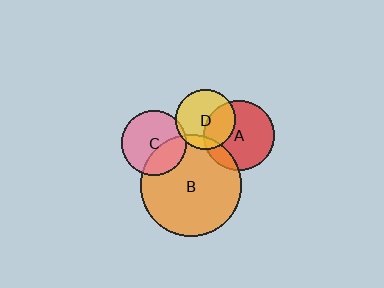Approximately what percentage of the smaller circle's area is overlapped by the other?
Approximately 15%.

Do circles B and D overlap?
Yes.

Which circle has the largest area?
Circle B (orange).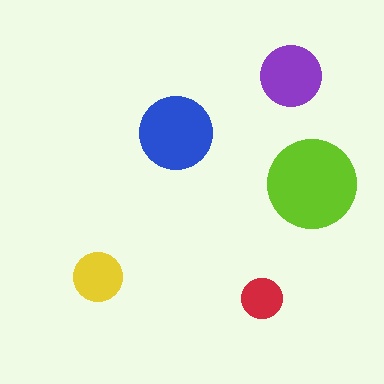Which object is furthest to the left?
The yellow circle is leftmost.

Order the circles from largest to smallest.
the lime one, the blue one, the purple one, the yellow one, the red one.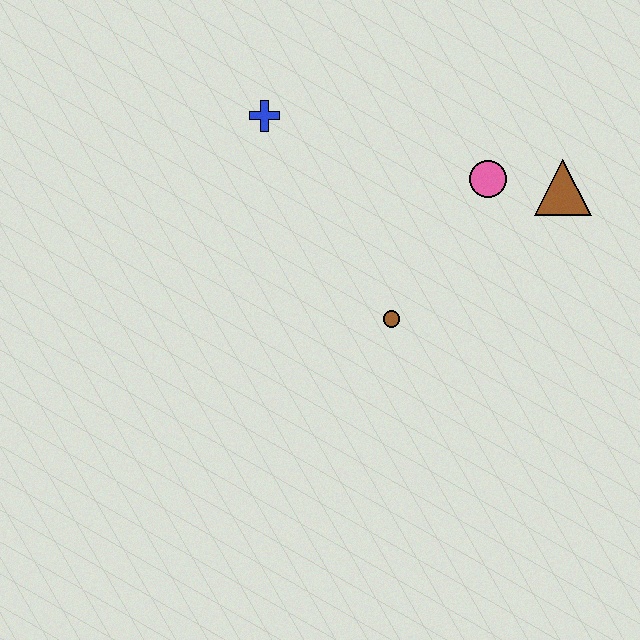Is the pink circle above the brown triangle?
Yes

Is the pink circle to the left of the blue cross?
No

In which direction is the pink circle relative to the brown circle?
The pink circle is above the brown circle.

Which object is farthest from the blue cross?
The brown triangle is farthest from the blue cross.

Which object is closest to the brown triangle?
The pink circle is closest to the brown triangle.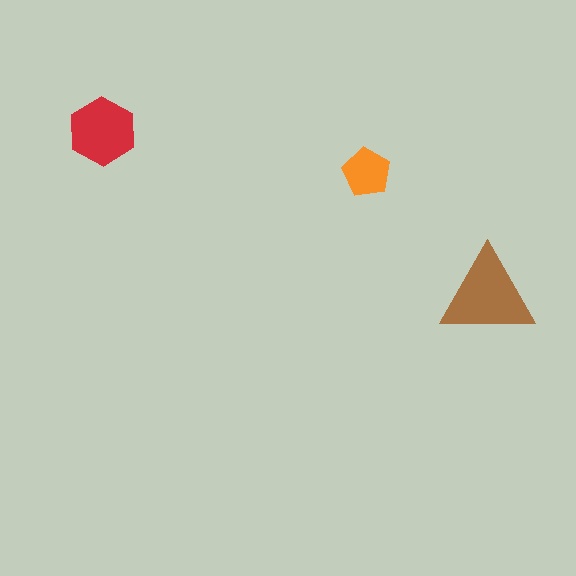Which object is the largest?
The brown triangle.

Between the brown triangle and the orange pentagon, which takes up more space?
The brown triangle.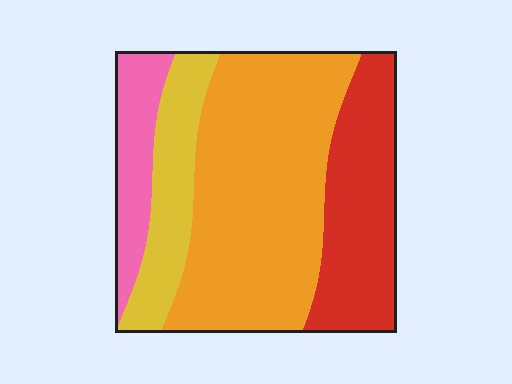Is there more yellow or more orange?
Orange.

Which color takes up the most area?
Orange, at roughly 50%.